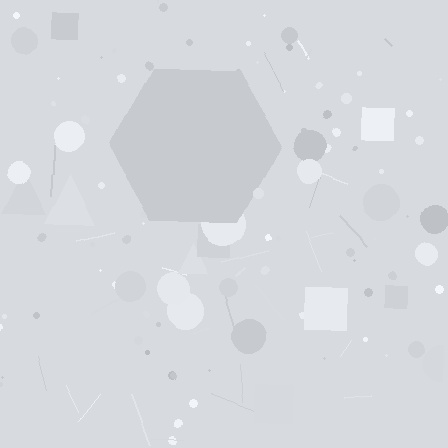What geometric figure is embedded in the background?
A hexagon is embedded in the background.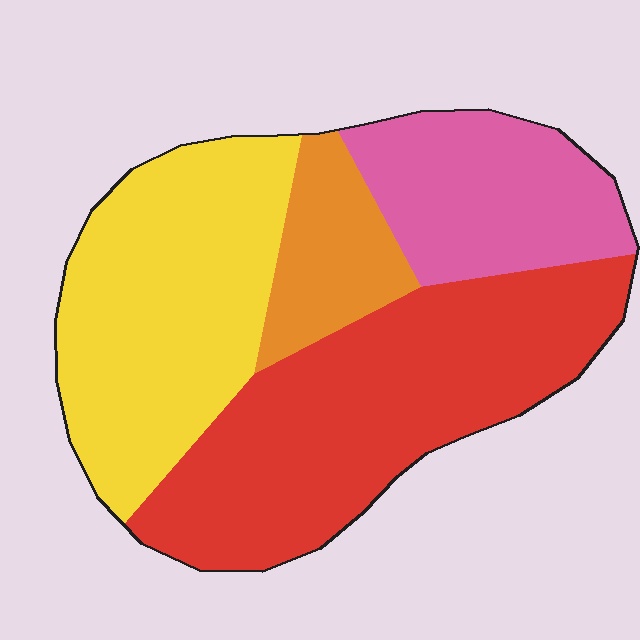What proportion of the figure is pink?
Pink takes up between a sixth and a third of the figure.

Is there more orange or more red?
Red.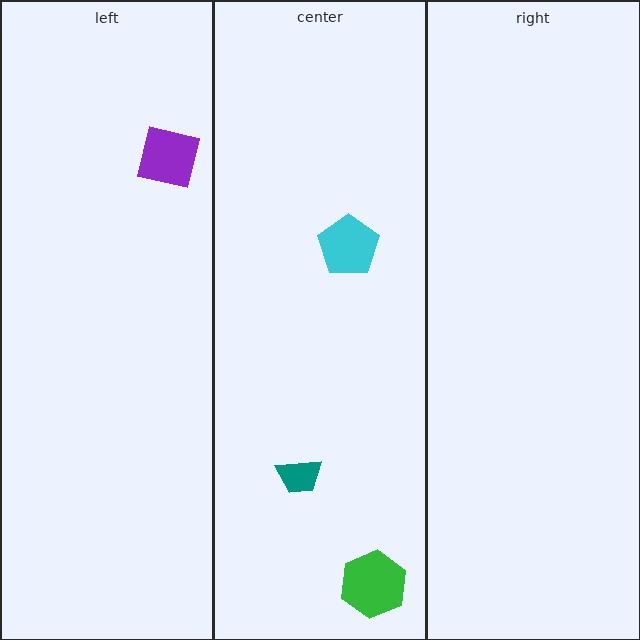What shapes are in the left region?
The purple square.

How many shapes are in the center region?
3.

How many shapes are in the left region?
1.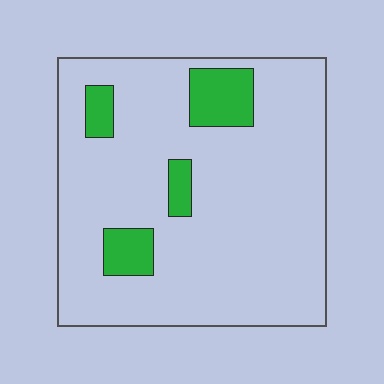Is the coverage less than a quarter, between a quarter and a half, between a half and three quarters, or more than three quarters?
Less than a quarter.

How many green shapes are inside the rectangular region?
4.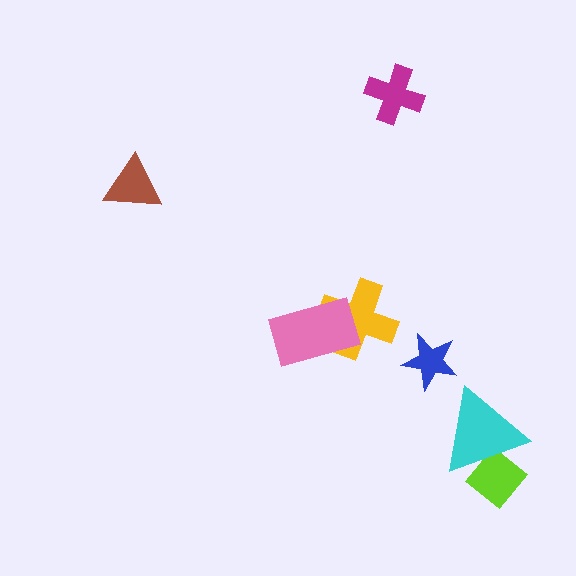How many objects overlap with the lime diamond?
1 object overlaps with the lime diamond.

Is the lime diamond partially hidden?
Yes, it is partially covered by another shape.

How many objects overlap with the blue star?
0 objects overlap with the blue star.